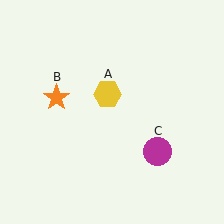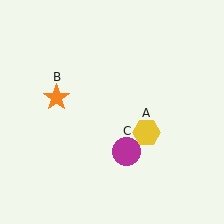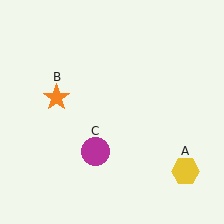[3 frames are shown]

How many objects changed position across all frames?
2 objects changed position: yellow hexagon (object A), magenta circle (object C).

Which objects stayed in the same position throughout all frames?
Orange star (object B) remained stationary.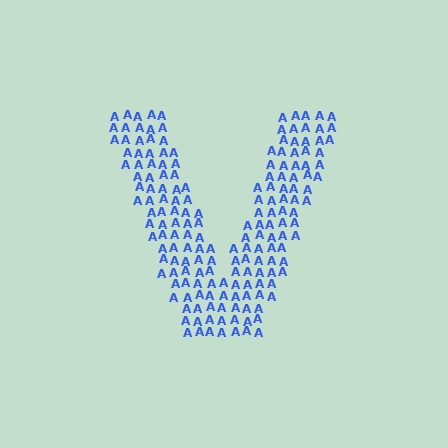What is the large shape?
The large shape is the letter V.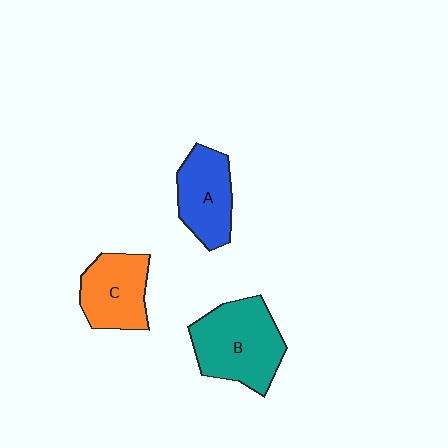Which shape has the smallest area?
Shape A (blue).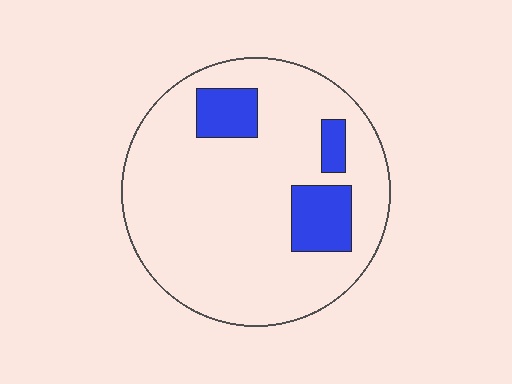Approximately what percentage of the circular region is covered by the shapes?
Approximately 15%.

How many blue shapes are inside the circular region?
3.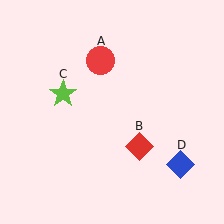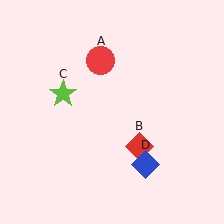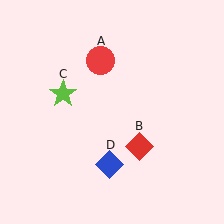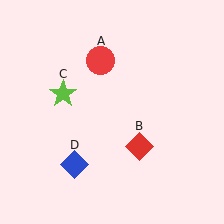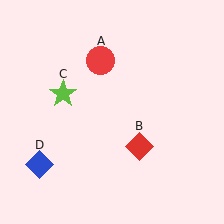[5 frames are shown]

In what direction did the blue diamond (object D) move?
The blue diamond (object D) moved left.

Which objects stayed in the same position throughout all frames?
Red circle (object A) and red diamond (object B) and lime star (object C) remained stationary.